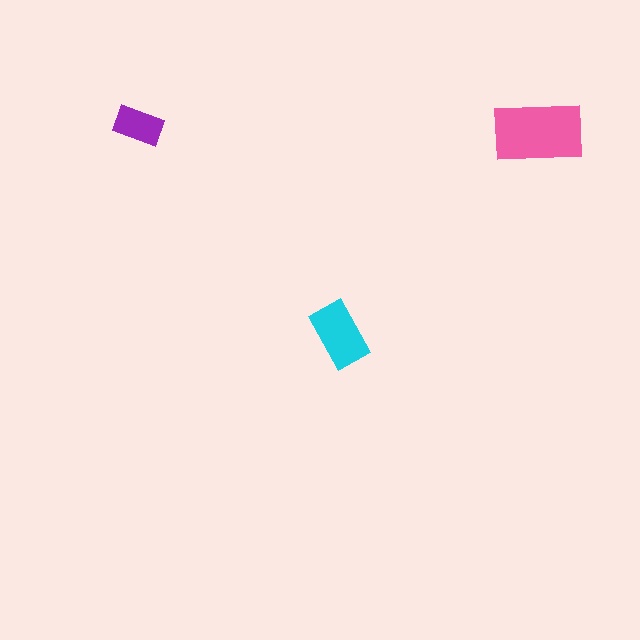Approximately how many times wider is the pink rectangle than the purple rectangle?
About 2 times wider.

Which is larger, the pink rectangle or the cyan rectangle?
The pink one.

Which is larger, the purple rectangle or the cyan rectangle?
The cyan one.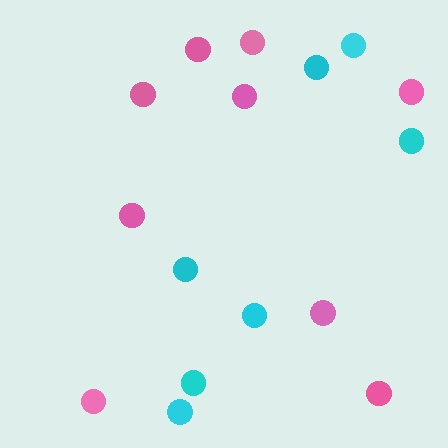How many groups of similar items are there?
There are 2 groups: one group of pink circles (9) and one group of cyan circles (7).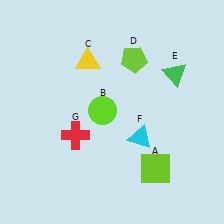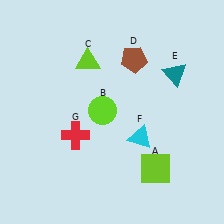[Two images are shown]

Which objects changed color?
C changed from yellow to lime. D changed from lime to brown. E changed from green to teal.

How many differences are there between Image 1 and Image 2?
There are 3 differences between the two images.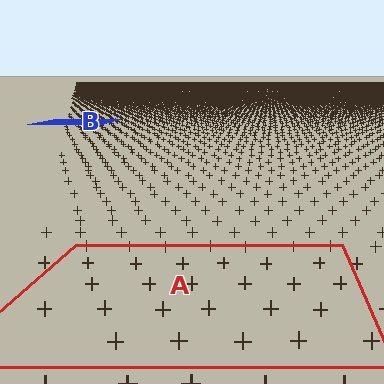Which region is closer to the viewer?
Region A is closer. The texture elements there are larger and more spread out.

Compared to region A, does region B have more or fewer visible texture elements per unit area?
Region B has more texture elements per unit area — they are packed more densely because it is farther away.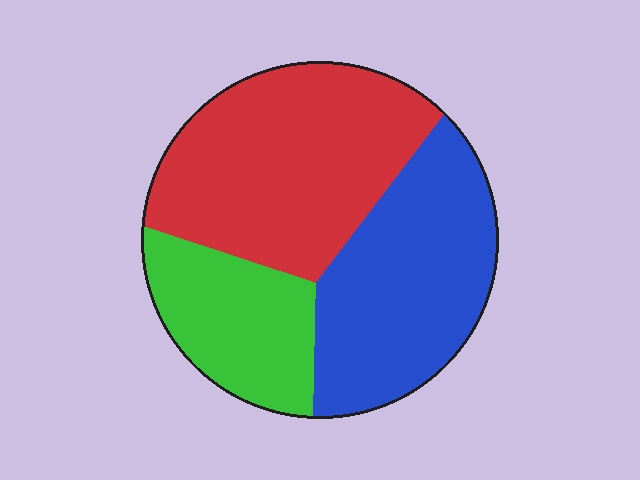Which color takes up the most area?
Red, at roughly 40%.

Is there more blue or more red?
Red.